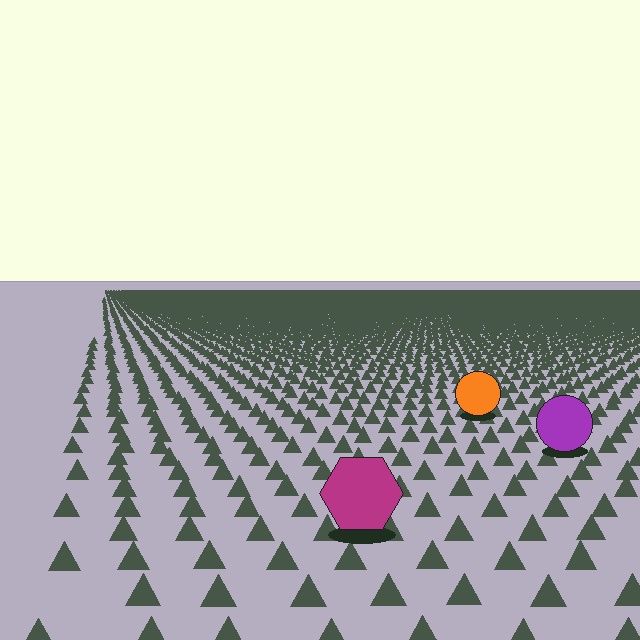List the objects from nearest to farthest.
From nearest to farthest: the magenta hexagon, the purple circle, the orange circle.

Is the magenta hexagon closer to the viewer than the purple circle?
Yes. The magenta hexagon is closer — you can tell from the texture gradient: the ground texture is coarser near it.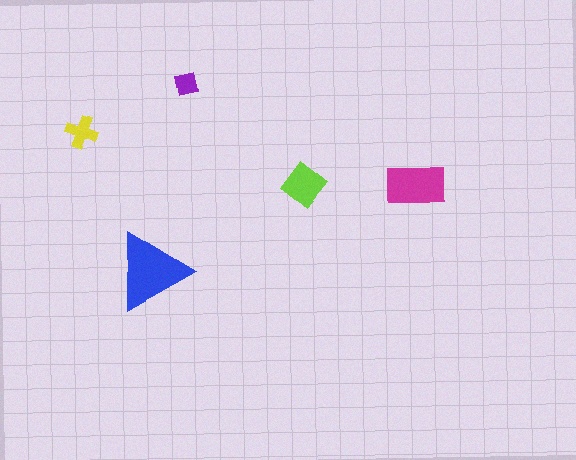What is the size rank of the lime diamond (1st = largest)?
3rd.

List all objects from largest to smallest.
The blue triangle, the magenta rectangle, the lime diamond, the yellow cross, the purple square.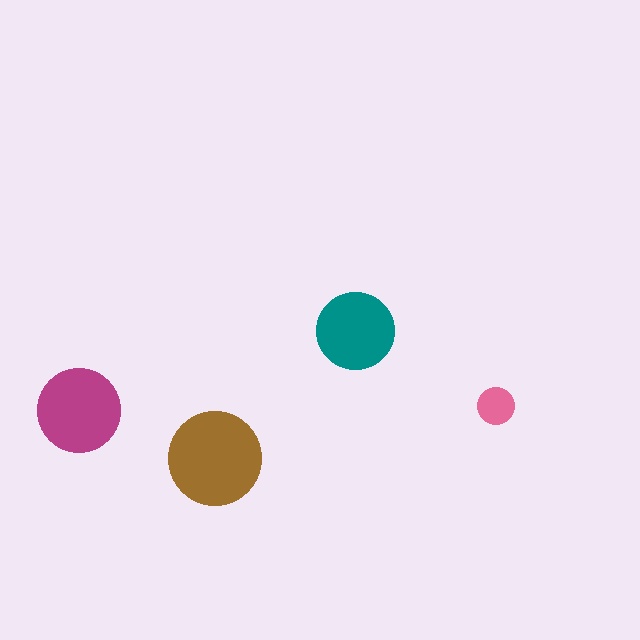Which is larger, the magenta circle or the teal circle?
The magenta one.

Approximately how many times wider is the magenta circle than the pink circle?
About 2.5 times wider.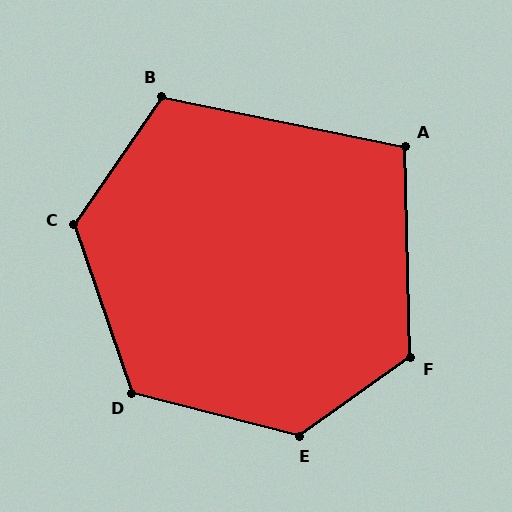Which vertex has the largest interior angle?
E, at approximately 131 degrees.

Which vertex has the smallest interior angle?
A, at approximately 103 degrees.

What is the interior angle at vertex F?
Approximately 124 degrees (obtuse).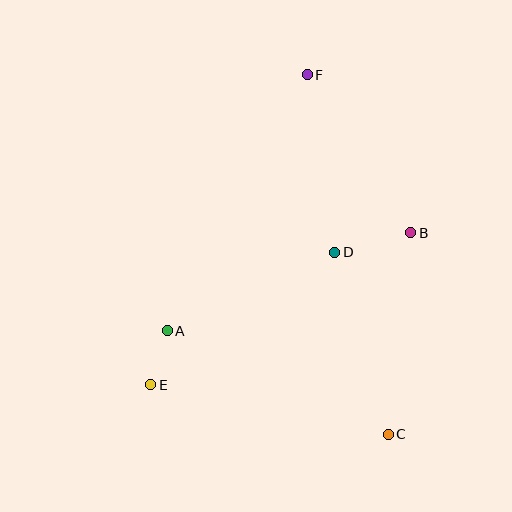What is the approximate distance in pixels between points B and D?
The distance between B and D is approximately 78 pixels.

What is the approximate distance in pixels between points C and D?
The distance between C and D is approximately 190 pixels.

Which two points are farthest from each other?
Points C and F are farthest from each other.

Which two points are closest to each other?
Points A and E are closest to each other.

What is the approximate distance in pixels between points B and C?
The distance between B and C is approximately 203 pixels.